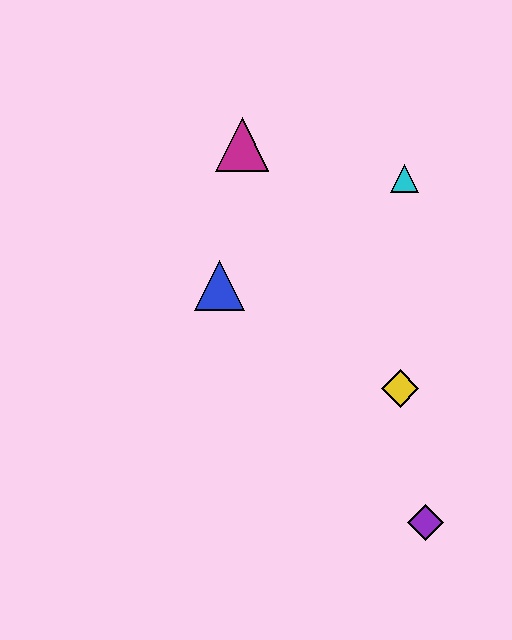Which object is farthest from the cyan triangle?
The purple diamond is farthest from the cyan triangle.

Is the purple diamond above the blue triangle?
No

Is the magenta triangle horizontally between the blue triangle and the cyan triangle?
Yes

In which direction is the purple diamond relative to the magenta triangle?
The purple diamond is below the magenta triangle.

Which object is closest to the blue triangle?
The magenta triangle is closest to the blue triangle.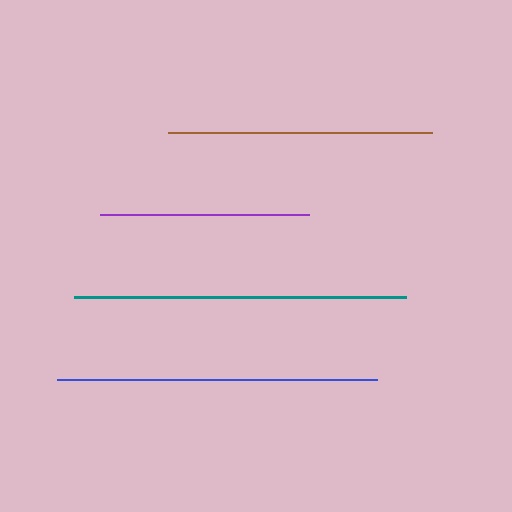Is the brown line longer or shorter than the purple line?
The brown line is longer than the purple line.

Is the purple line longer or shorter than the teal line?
The teal line is longer than the purple line.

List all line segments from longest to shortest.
From longest to shortest: teal, blue, brown, purple.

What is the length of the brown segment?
The brown segment is approximately 264 pixels long.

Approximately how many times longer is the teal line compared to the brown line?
The teal line is approximately 1.3 times the length of the brown line.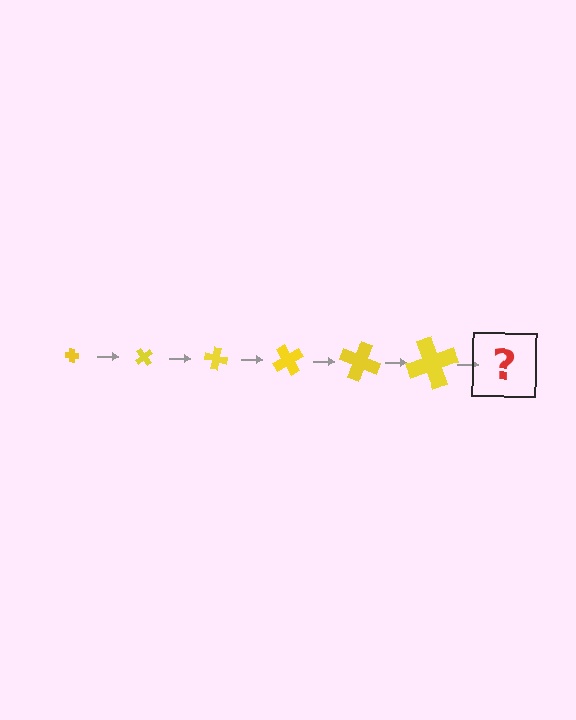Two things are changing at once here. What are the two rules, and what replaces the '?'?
The two rules are that the cross grows larger each step and it rotates 50 degrees each step. The '?' should be a cross, larger than the previous one and rotated 300 degrees from the start.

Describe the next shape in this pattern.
It should be a cross, larger than the previous one and rotated 300 degrees from the start.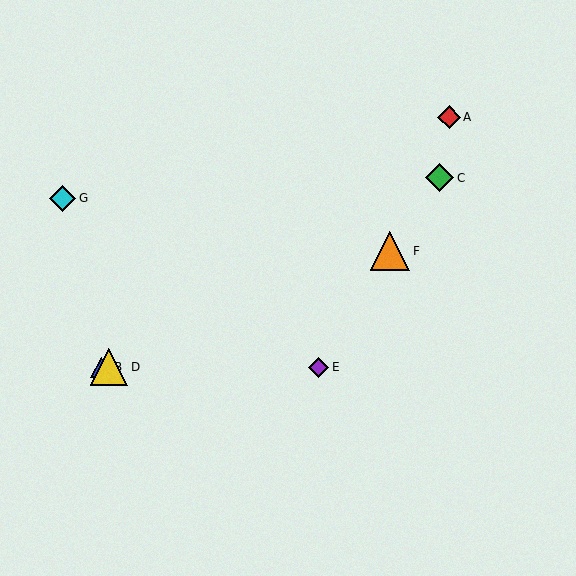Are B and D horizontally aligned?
Yes, both are at y≈367.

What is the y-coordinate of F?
Object F is at y≈251.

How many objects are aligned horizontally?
3 objects (B, D, E) are aligned horizontally.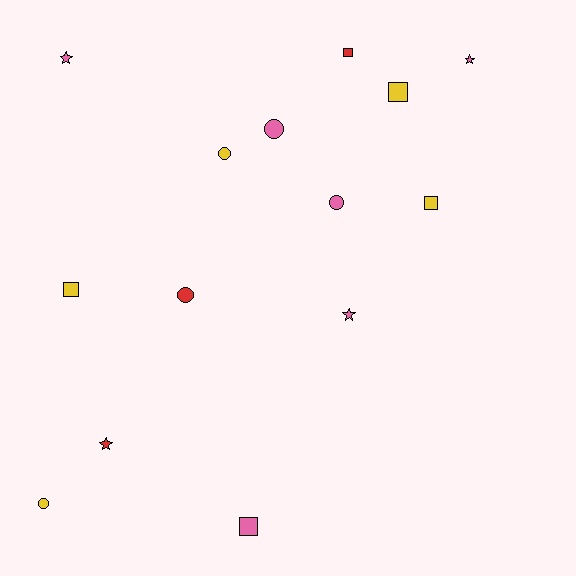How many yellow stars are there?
There are no yellow stars.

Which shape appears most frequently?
Square, with 5 objects.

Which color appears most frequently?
Pink, with 6 objects.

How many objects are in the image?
There are 14 objects.